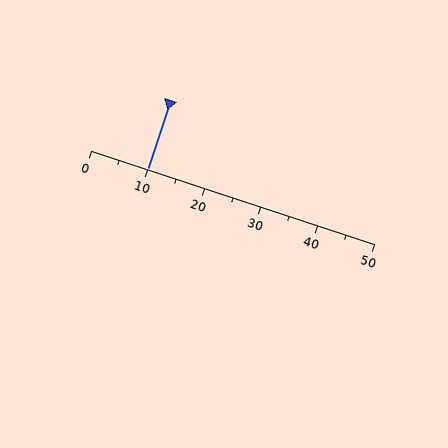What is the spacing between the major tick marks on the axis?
The major ticks are spaced 10 apart.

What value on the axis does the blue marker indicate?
The marker indicates approximately 10.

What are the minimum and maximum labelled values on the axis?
The axis runs from 0 to 50.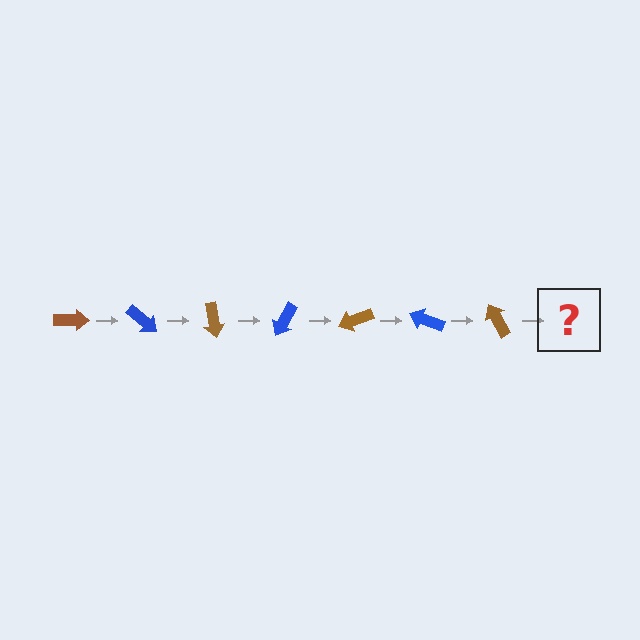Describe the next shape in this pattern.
It should be a blue arrow, rotated 280 degrees from the start.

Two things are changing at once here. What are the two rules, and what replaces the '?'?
The two rules are that it rotates 40 degrees each step and the color cycles through brown and blue. The '?' should be a blue arrow, rotated 280 degrees from the start.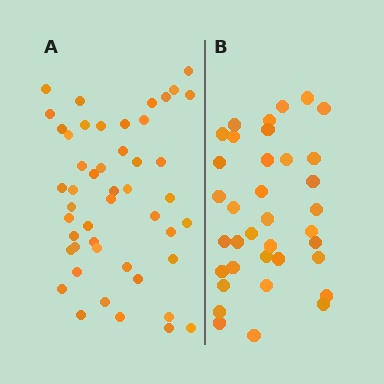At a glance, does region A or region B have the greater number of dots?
Region A (the left region) has more dots.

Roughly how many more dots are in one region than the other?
Region A has roughly 12 or so more dots than region B.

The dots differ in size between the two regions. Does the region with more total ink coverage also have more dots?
No. Region B has more total ink coverage because its dots are larger, but region A actually contains more individual dots. Total area can be misleading — the number of items is what matters here.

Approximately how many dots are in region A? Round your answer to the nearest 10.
About 50 dots. (The exact count is 48, which rounds to 50.)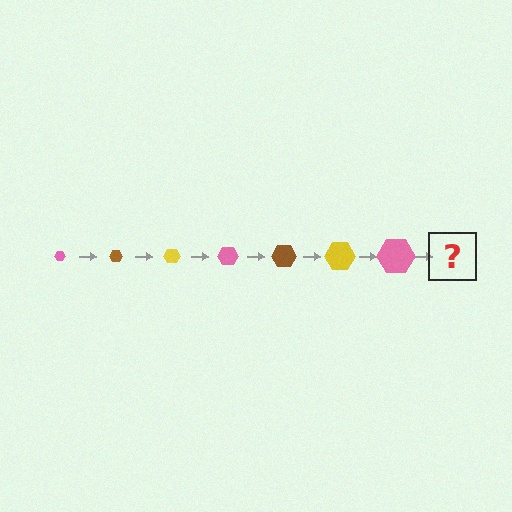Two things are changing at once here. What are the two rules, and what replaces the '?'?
The two rules are that the hexagon grows larger each step and the color cycles through pink, brown, and yellow. The '?' should be a brown hexagon, larger than the previous one.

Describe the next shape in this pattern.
It should be a brown hexagon, larger than the previous one.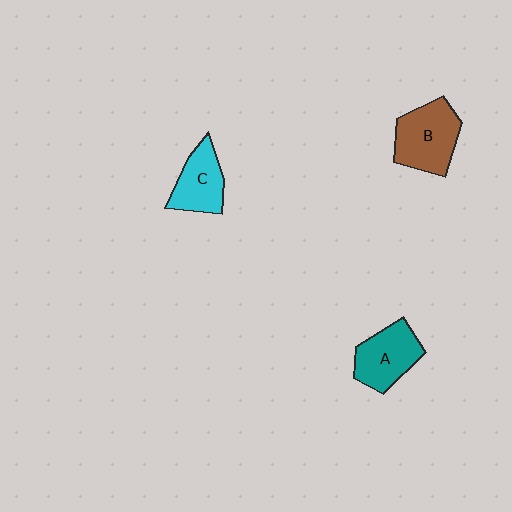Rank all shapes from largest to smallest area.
From largest to smallest: B (brown), A (teal), C (cyan).